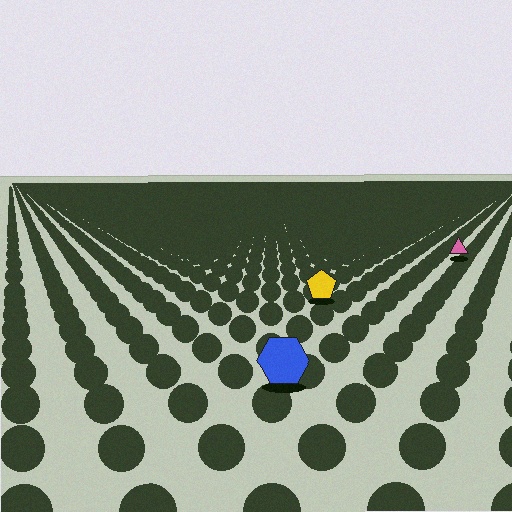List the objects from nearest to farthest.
From nearest to farthest: the blue hexagon, the yellow pentagon, the pink triangle.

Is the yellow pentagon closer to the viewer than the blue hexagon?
No. The blue hexagon is closer — you can tell from the texture gradient: the ground texture is coarser near it.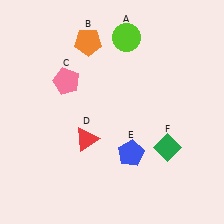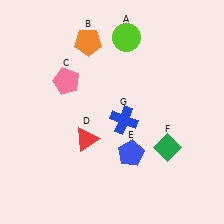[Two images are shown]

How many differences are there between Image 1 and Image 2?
There is 1 difference between the two images.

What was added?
A blue cross (G) was added in Image 2.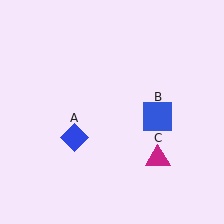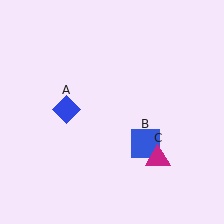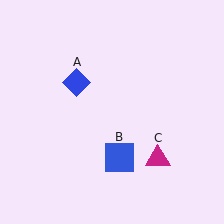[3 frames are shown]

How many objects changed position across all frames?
2 objects changed position: blue diamond (object A), blue square (object B).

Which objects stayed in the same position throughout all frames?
Magenta triangle (object C) remained stationary.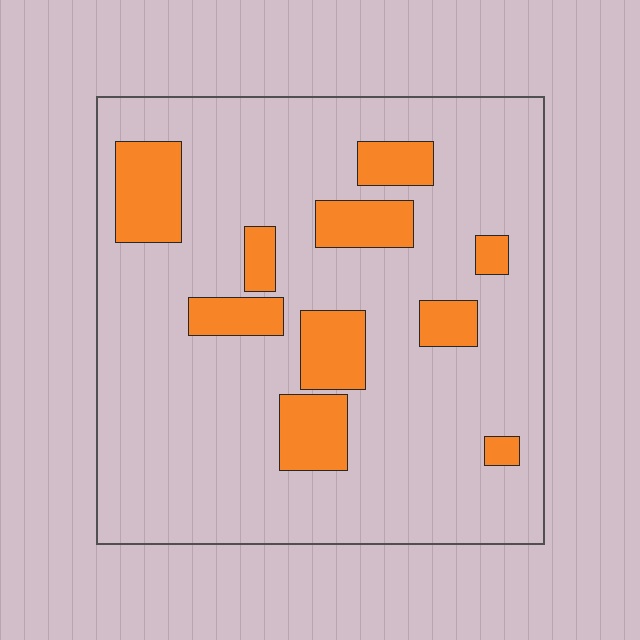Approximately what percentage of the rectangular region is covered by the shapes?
Approximately 20%.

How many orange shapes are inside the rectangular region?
10.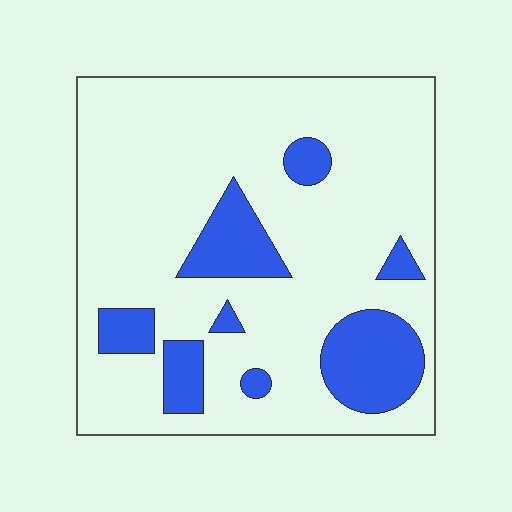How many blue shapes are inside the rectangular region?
8.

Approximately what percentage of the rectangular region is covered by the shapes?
Approximately 20%.